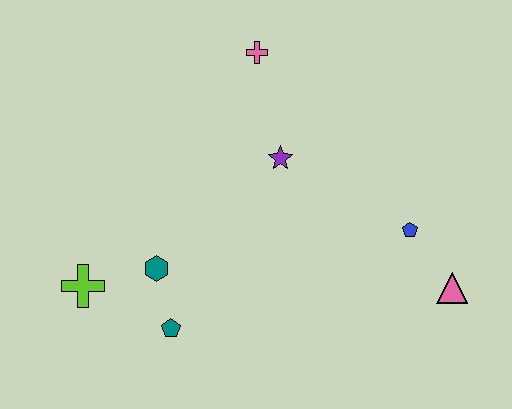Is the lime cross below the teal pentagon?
No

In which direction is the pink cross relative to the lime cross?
The pink cross is above the lime cross.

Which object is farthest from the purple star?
The lime cross is farthest from the purple star.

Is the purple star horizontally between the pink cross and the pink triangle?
Yes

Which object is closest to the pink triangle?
The blue pentagon is closest to the pink triangle.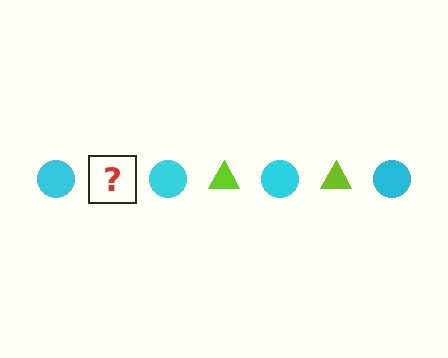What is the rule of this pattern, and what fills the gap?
The rule is that the pattern alternates between cyan circle and lime triangle. The gap should be filled with a lime triangle.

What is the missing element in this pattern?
The missing element is a lime triangle.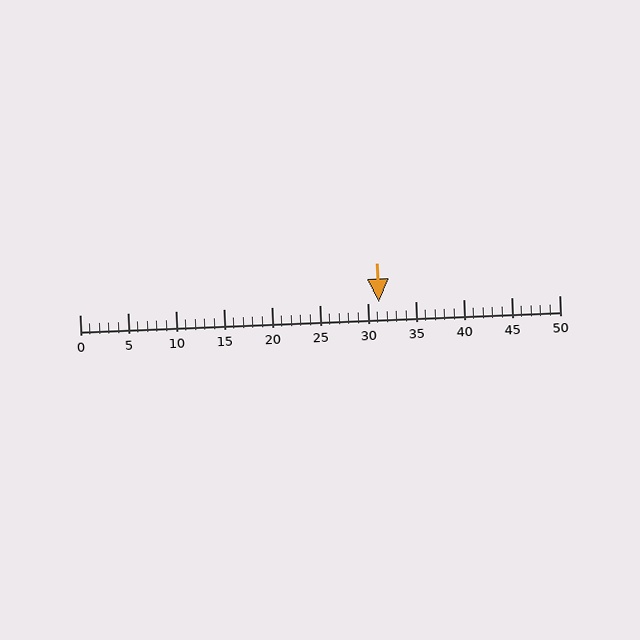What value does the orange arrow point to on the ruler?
The orange arrow points to approximately 31.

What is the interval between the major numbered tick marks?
The major tick marks are spaced 5 units apart.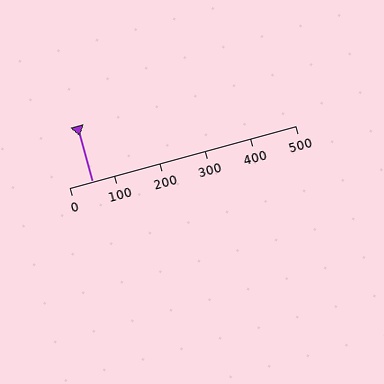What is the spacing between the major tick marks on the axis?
The major ticks are spaced 100 apart.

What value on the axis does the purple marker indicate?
The marker indicates approximately 50.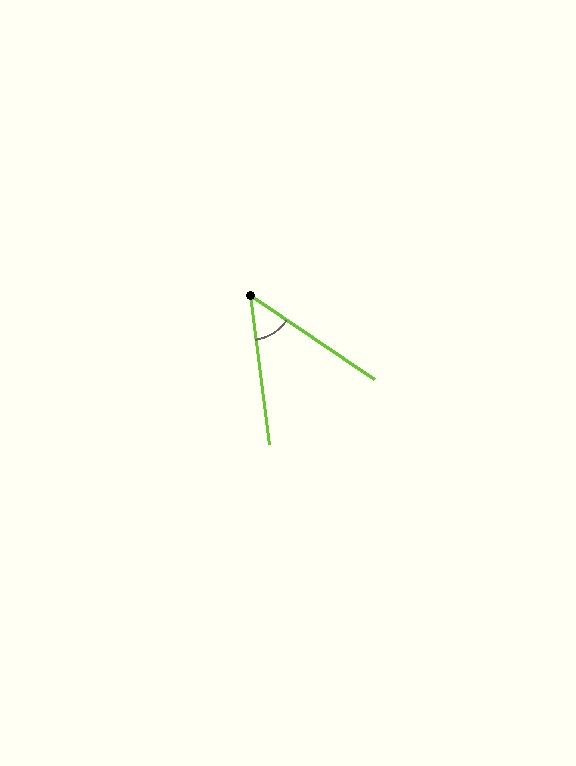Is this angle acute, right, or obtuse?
It is acute.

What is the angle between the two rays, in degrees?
Approximately 48 degrees.